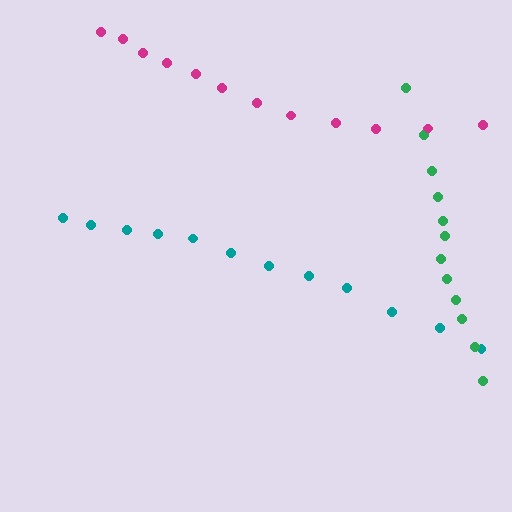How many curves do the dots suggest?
There are 3 distinct paths.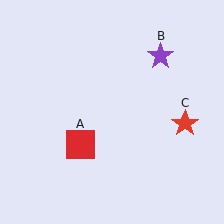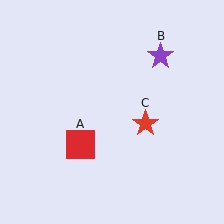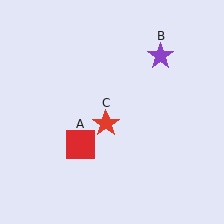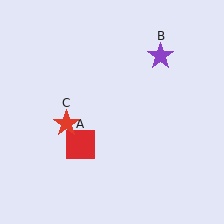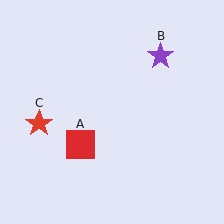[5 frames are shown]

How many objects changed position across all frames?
1 object changed position: red star (object C).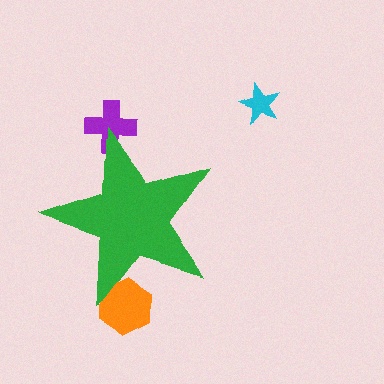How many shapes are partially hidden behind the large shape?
2 shapes are partially hidden.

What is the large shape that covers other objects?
A green star.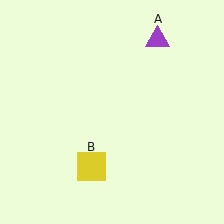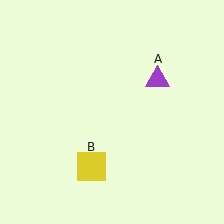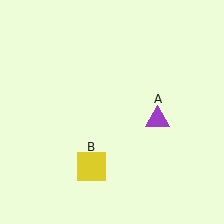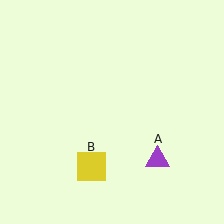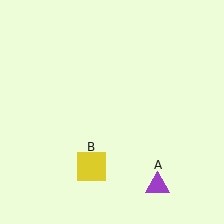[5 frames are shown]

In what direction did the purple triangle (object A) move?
The purple triangle (object A) moved down.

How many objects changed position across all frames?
1 object changed position: purple triangle (object A).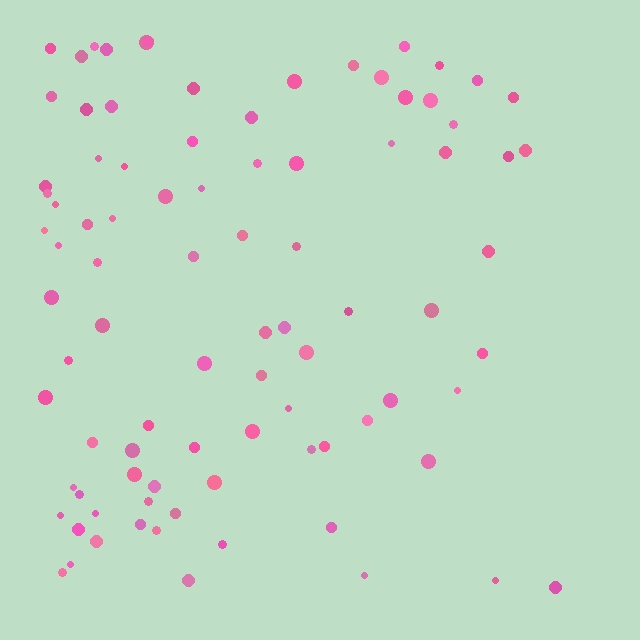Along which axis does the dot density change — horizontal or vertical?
Horizontal.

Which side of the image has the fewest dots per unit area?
The right.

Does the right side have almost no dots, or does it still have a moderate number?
Still a moderate number, just noticeably fewer than the left.